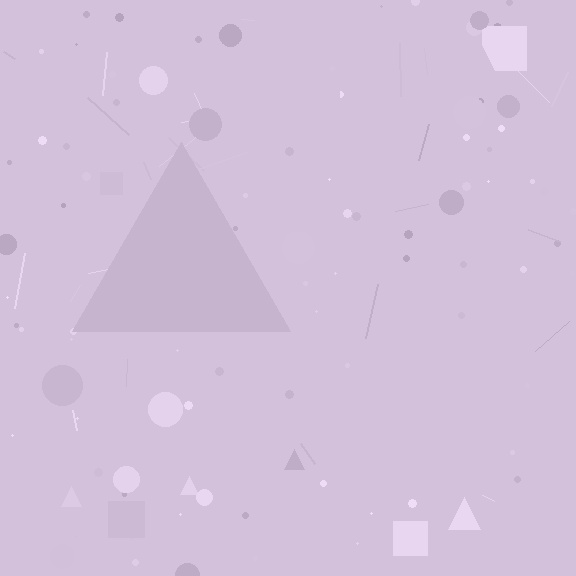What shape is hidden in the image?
A triangle is hidden in the image.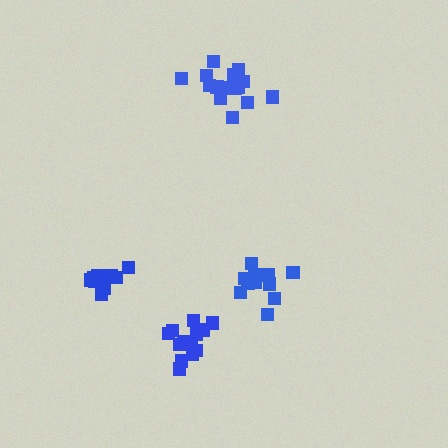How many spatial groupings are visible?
There are 4 spatial groupings.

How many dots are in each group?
Group 1: 11 dots, Group 2: 12 dots, Group 3: 15 dots, Group 4: 13 dots (51 total).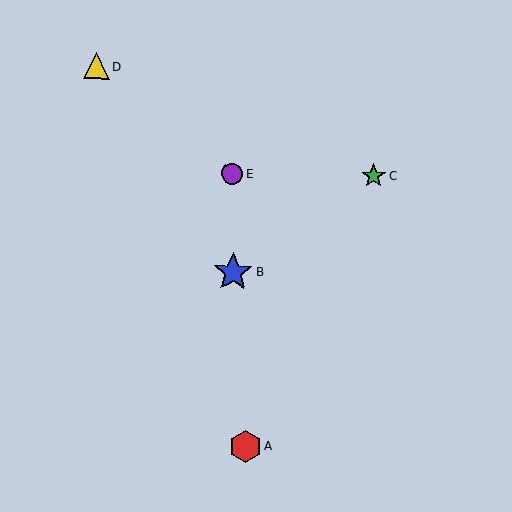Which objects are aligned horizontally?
Objects C, E are aligned horizontally.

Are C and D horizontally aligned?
No, C is at y≈176 and D is at y≈66.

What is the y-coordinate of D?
Object D is at y≈66.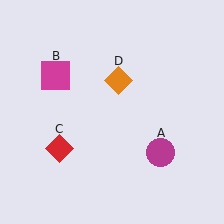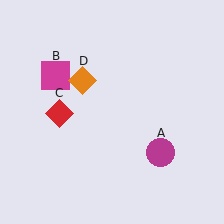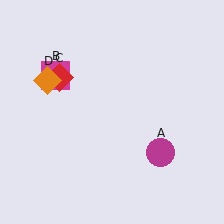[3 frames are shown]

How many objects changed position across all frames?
2 objects changed position: red diamond (object C), orange diamond (object D).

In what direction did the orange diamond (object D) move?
The orange diamond (object D) moved left.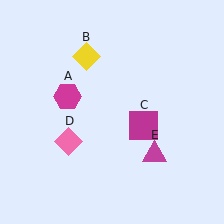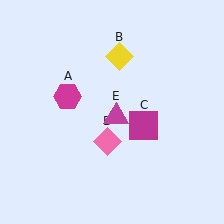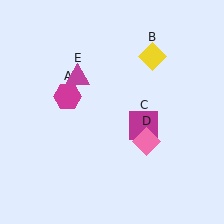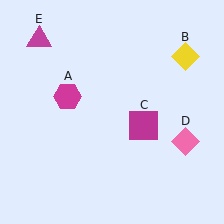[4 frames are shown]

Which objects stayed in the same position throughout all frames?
Magenta hexagon (object A) and magenta square (object C) remained stationary.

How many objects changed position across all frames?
3 objects changed position: yellow diamond (object B), pink diamond (object D), magenta triangle (object E).